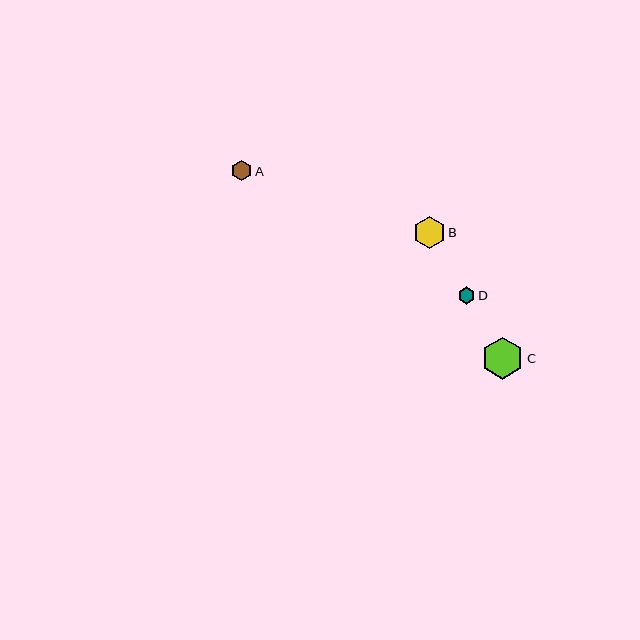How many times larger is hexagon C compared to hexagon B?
Hexagon C is approximately 1.3 times the size of hexagon B.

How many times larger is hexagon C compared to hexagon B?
Hexagon C is approximately 1.3 times the size of hexagon B.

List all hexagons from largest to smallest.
From largest to smallest: C, B, A, D.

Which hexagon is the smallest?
Hexagon D is the smallest with a size of approximately 17 pixels.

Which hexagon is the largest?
Hexagon C is the largest with a size of approximately 42 pixels.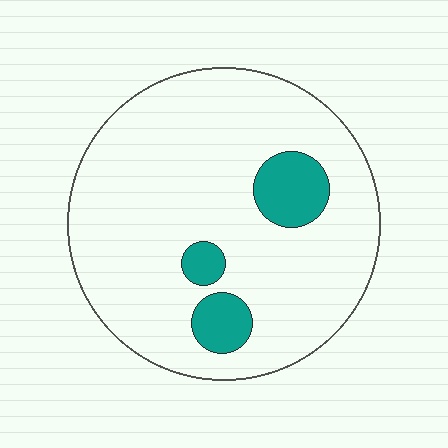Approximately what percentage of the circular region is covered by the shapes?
Approximately 10%.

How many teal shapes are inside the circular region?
3.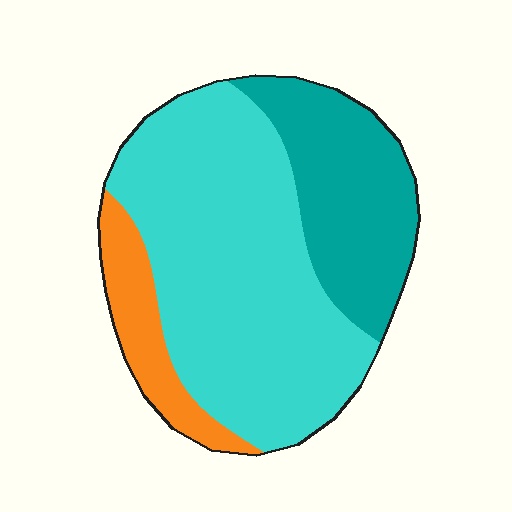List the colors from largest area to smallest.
From largest to smallest: cyan, teal, orange.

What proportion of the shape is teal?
Teal covers around 25% of the shape.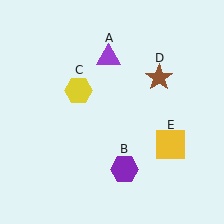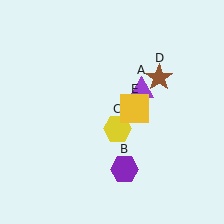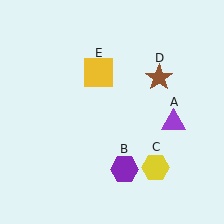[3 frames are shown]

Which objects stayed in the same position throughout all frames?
Purple hexagon (object B) and brown star (object D) remained stationary.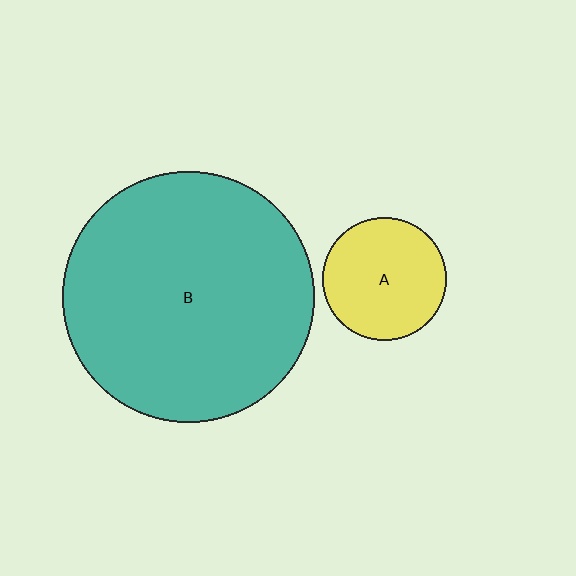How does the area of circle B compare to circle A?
Approximately 4.1 times.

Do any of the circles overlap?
No, none of the circles overlap.